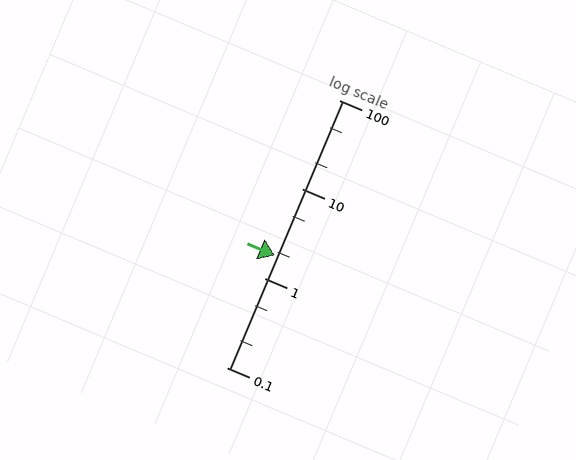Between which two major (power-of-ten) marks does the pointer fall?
The pointer is between 1 and 10.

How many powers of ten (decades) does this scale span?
The scale spans 3 decades, from 0.1 to 100.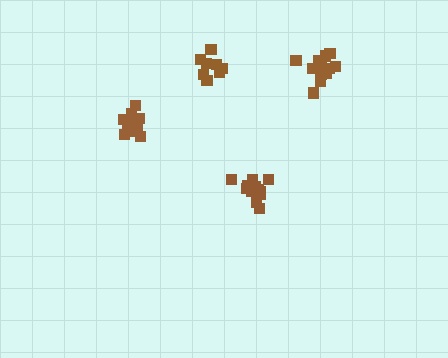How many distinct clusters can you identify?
There are 4 distinct clusters.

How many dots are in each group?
Group 1: 13 dots, Group 2: 13 dots, Group 3: 10 dots, Group 4: 8 dots (44 total).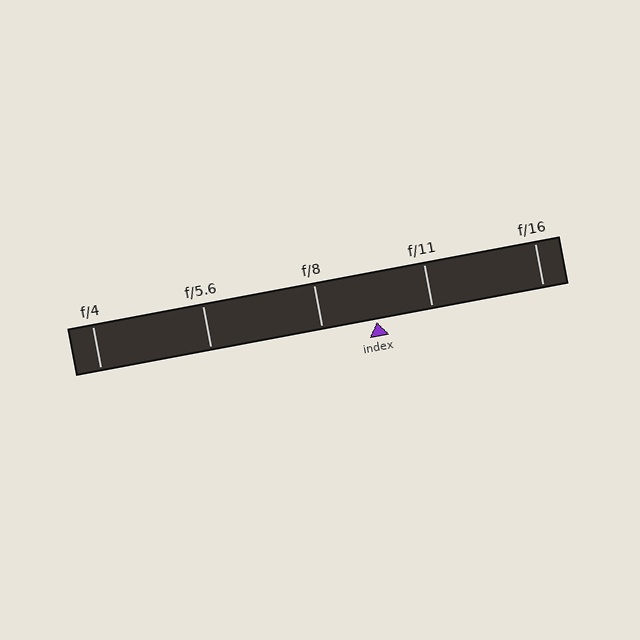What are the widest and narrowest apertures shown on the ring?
The widest aperture shown is f/4 and the narrowest is f/16.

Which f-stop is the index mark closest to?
The index mark is closest to f/8.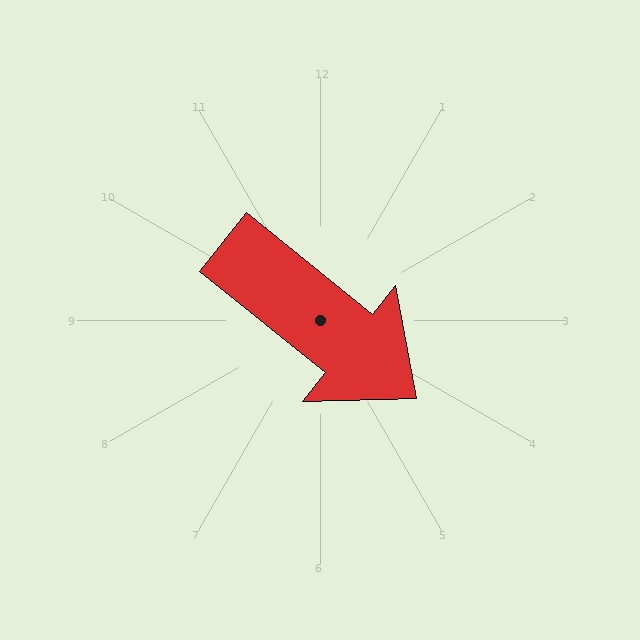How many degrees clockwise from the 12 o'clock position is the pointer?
Approximately 129 degrees.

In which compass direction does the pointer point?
Southeast.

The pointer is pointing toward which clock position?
Roughly 4 o'clock.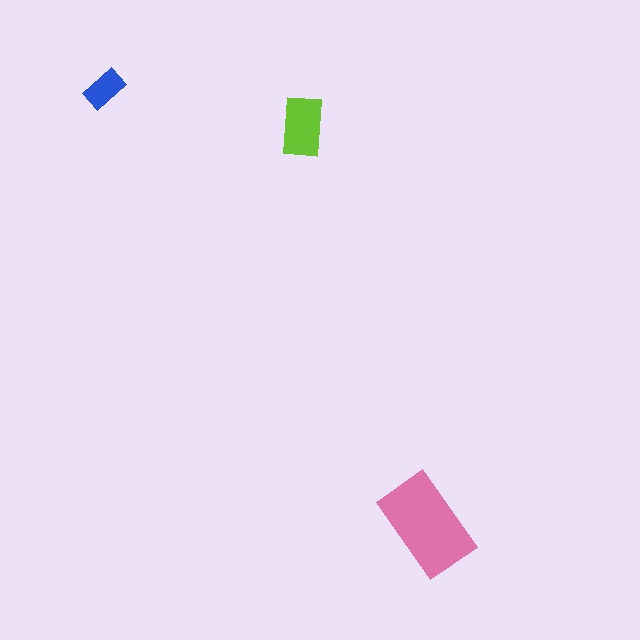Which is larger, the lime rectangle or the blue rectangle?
The lime one.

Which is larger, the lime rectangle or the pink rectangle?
The pink one.